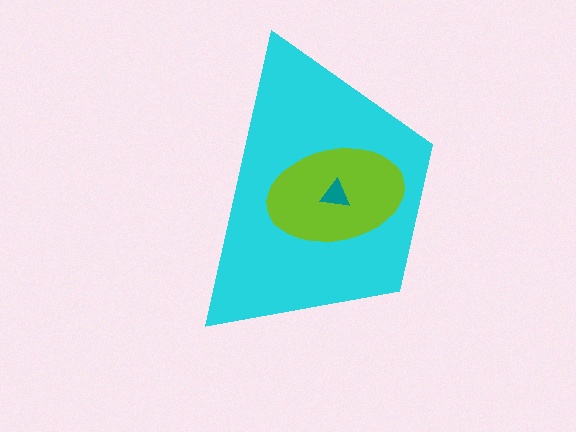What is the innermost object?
The teal triangle.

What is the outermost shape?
The cyan trapezoid.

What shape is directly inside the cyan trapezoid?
The lime ellipse.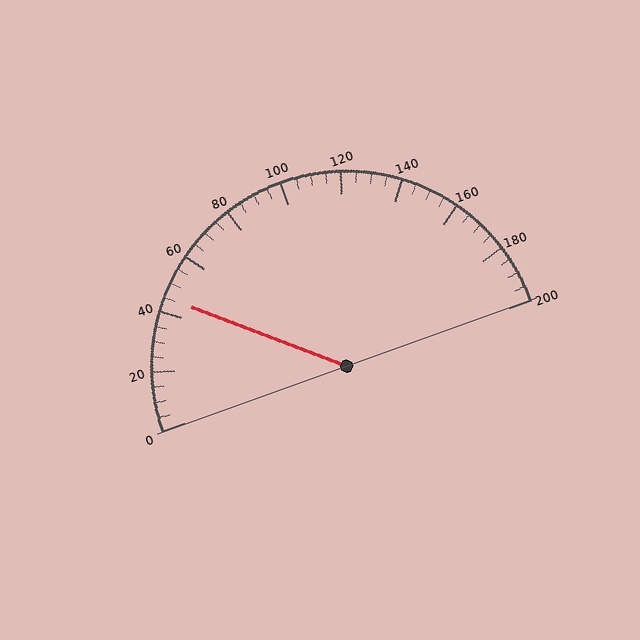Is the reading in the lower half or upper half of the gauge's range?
The reading is in the lower half of the range (0 to 200).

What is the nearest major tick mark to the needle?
The nearest major tick mark is 40.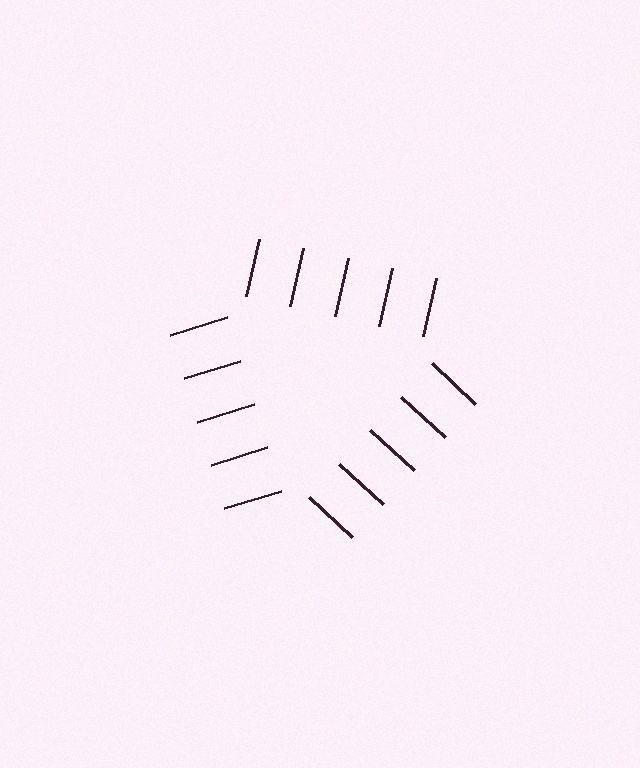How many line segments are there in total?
15 — 5 along each of the 3 edges.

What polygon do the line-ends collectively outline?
An illusory triangle — the line segments terminate on its edges but no continuous stroke is drawn.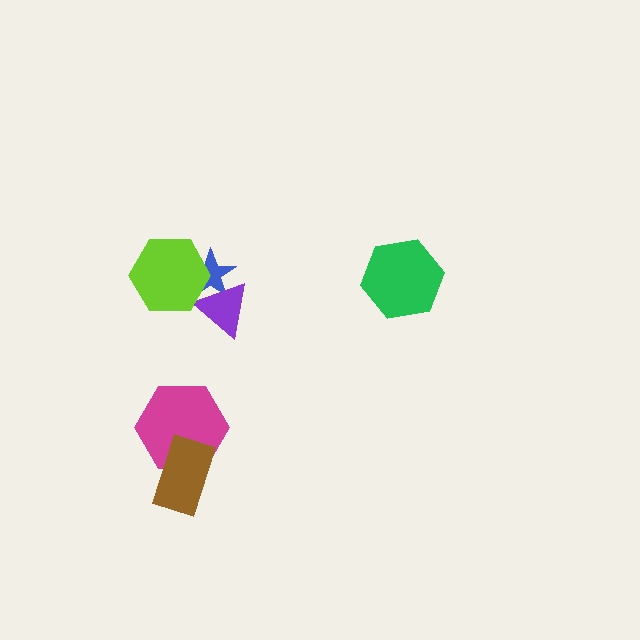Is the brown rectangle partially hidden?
No, no other shape covers it.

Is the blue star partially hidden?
Yes, it is partially covered by another shape.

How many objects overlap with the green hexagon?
0 objects overlap with the green hexagon.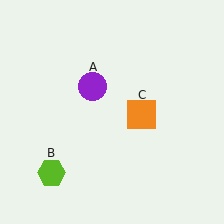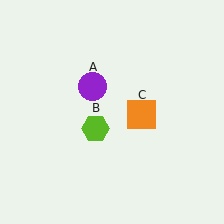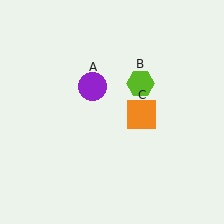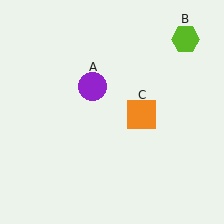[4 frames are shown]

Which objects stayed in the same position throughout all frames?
Purple circle (object A) and orange square (object C) remained stationary.